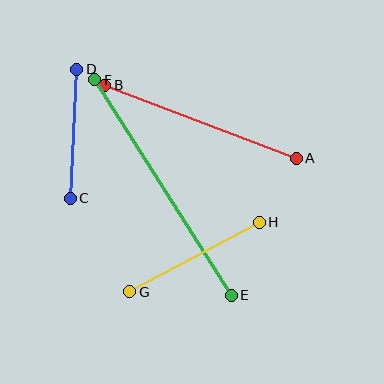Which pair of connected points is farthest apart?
Points E and F are farthest apart.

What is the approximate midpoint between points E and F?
The midpoint is at approximately (163, 187) pixels.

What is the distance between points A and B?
The distance is approximately 205 pixels.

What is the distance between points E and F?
The distance is approximately 255 pixels.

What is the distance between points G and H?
The distance is approximately 147 pixels.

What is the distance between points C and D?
The distance is approximately 129 pixels.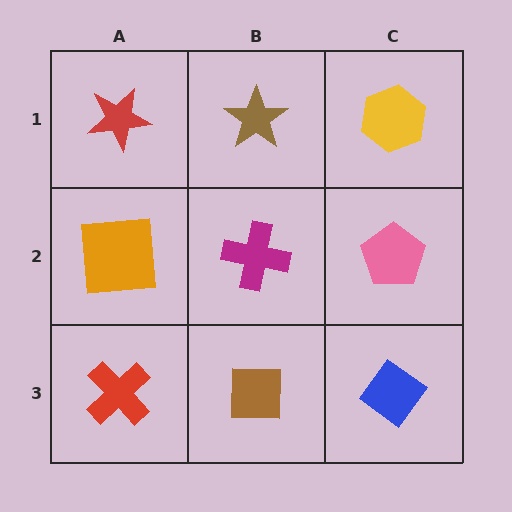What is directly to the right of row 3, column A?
A brown square.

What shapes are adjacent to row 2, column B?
A brown star (row 1, column B), a brown square (row 3, column B), an orange square (row 2, column A), a pink pentagon (row 2, column C).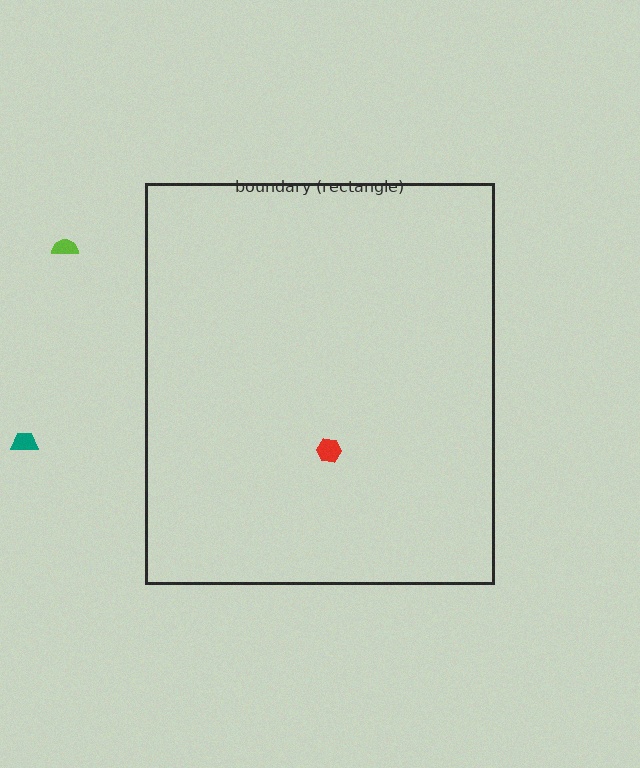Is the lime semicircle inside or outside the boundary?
Outside.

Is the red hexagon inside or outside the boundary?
Inside.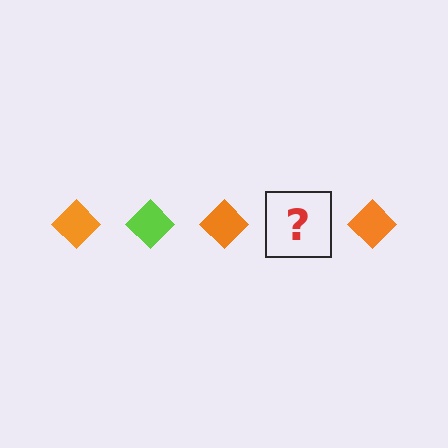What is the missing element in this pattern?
The missing element is a lime diamond.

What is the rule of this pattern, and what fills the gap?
The rule is that the pattern cycles through orange, lime diamonds. The gap should be filled with a lime diamond.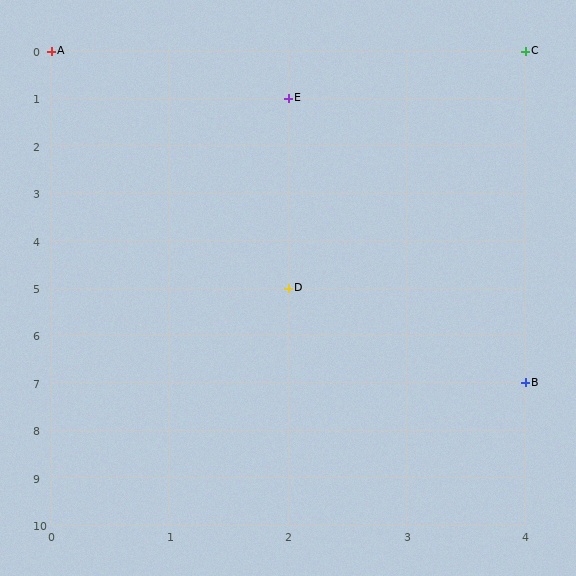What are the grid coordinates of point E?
Point E is at grid coordinates (2, 1).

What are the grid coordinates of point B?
Point B is at grid coordinates (4, 7).